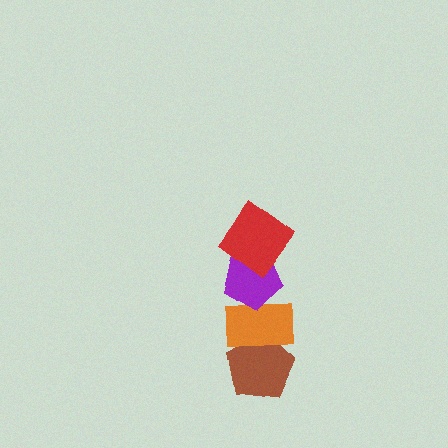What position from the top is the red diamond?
The red diamond is 1st from the top.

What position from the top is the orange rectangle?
The orange rectangle is 3rd from the top.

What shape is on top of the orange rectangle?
The purple pentagon is on top of the orange rectangle.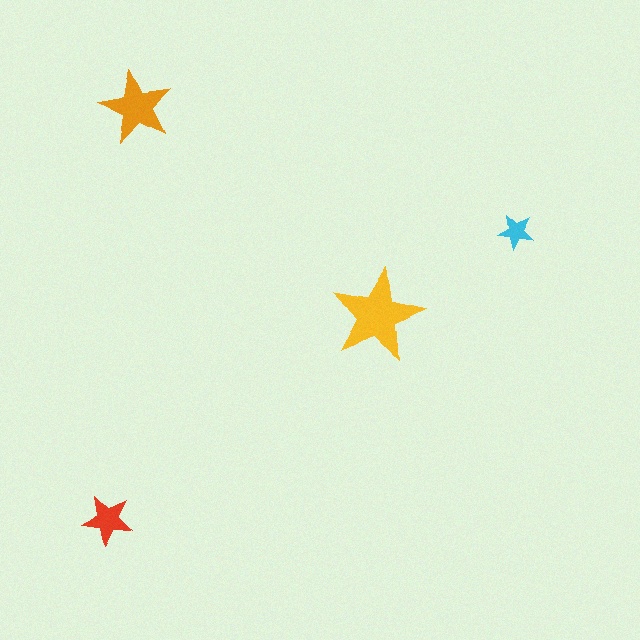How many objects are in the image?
There are 4 objects in the image.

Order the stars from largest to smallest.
the yellow one, the orange one, the red one, the cyan one.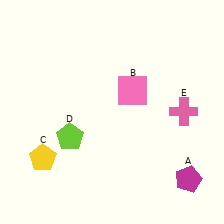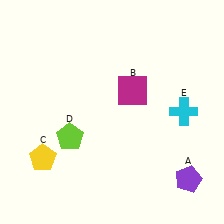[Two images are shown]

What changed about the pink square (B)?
In Image 1, B is pink. In Image 2, it changed to magenta.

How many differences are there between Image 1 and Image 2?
There are 3 differences between the two images.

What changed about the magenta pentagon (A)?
In Image 1, A is magenta. In Image 2, it changed to purple.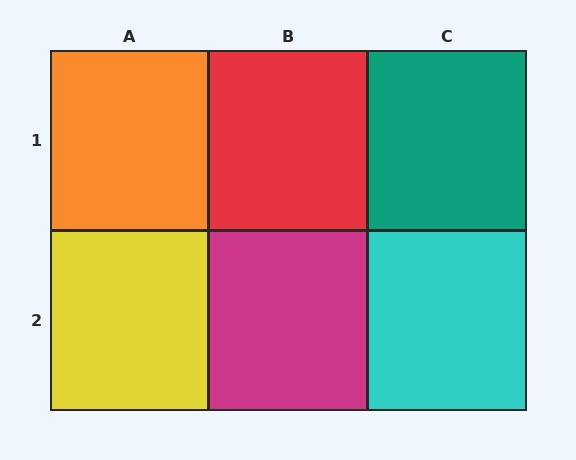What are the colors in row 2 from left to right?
Yellow, magenta, cyan.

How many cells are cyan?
1 cell is cyan.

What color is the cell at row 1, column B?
Red.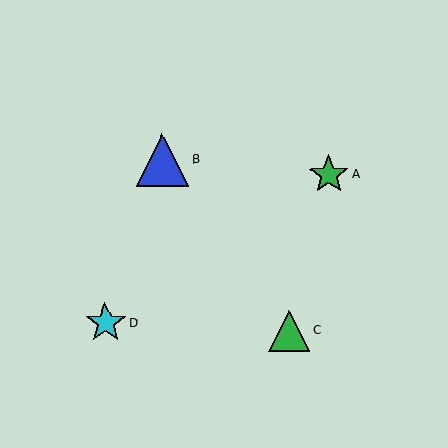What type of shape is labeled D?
Shape D is a cyan star.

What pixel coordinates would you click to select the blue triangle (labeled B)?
Click at (162, 160) to select the blue triangle B.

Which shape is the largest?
The blue triangle (labeled B) is the largest.